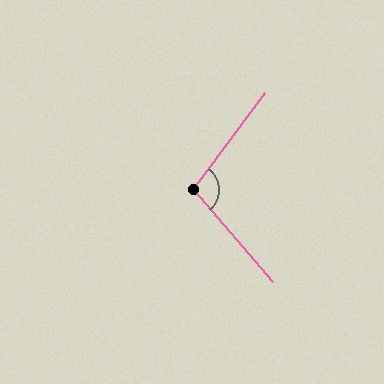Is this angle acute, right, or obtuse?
It is obtuse.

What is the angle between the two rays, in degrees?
Approximately 103 degrees.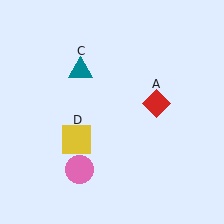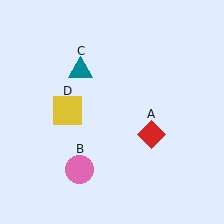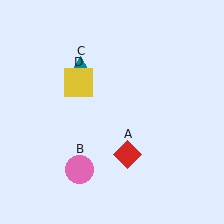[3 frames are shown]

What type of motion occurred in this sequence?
The red diamond (object A), yellow square (object D) rotated clockwise around the center of the scene.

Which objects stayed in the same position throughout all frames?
Pink circle (object B) and teal triangle (object C) remained stationary.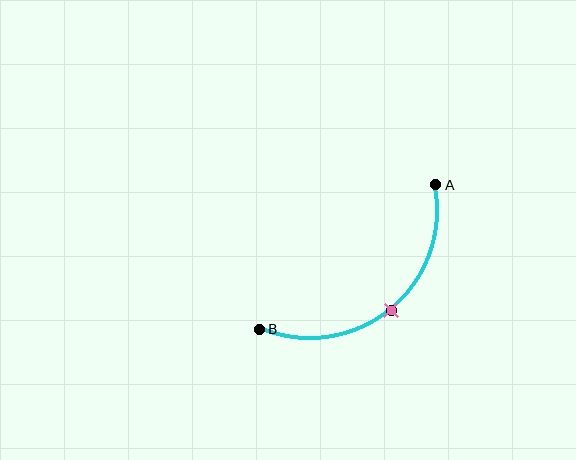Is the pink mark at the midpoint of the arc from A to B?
Yes. The pink mark lies on the arc at equal arc-length from both A and B — it is the arc midpoint.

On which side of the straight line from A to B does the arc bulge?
The arc bulges below and to the right of the straight line connecting A and B.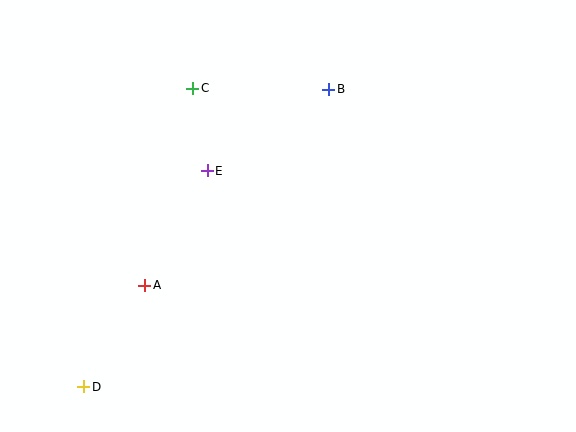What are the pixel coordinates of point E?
Point E is at (207, 171).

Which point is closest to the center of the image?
Point E at (207, 171) is closest to the center.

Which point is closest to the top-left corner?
Point C is closest to the top-left corner.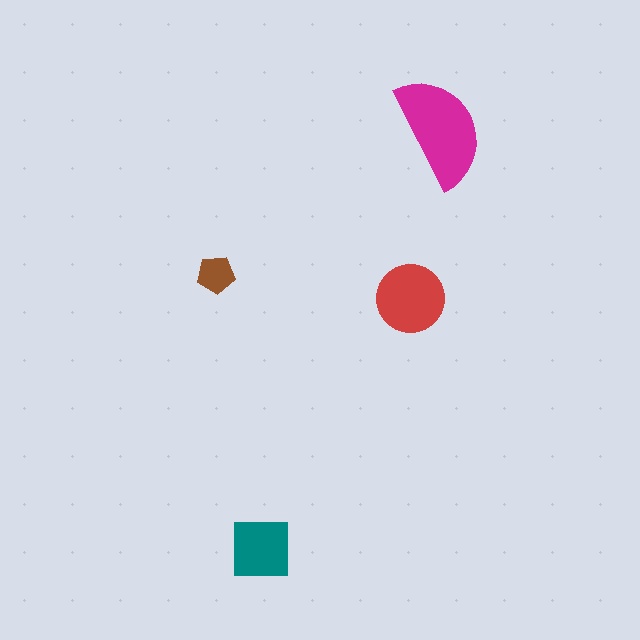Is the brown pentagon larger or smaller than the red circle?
Smaller.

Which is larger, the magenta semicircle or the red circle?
The magenta semicircle.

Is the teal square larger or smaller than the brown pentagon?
Larger.